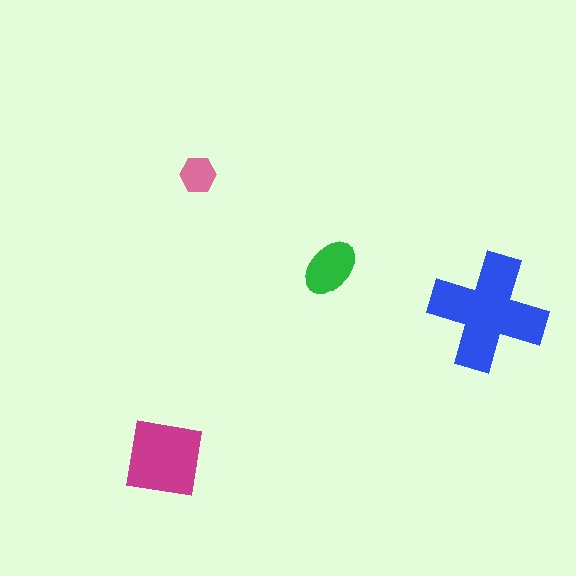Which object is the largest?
The blue cross.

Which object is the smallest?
The pink hexagon.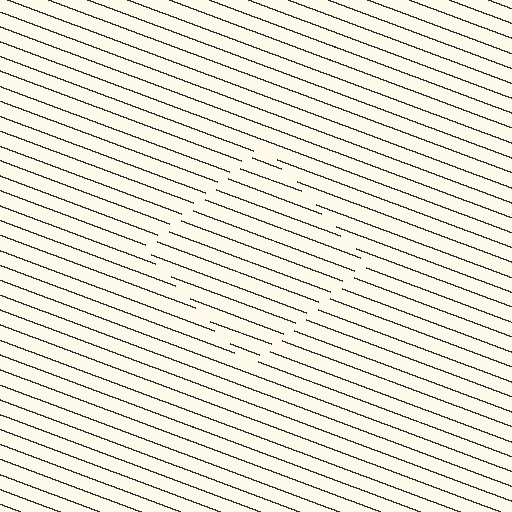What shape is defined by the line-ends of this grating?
An illusory square. The interior of the shape contains the same grating, shifted by half a period — the contour is defined by the phase discontinuity where line-ends from the inner and outer gratings abut.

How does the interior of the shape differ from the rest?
The interior of the shape contains the same grating, shifted by half a period — the contour is defined by the phase discontinuity where line-ends from the inner and outer gratings abut.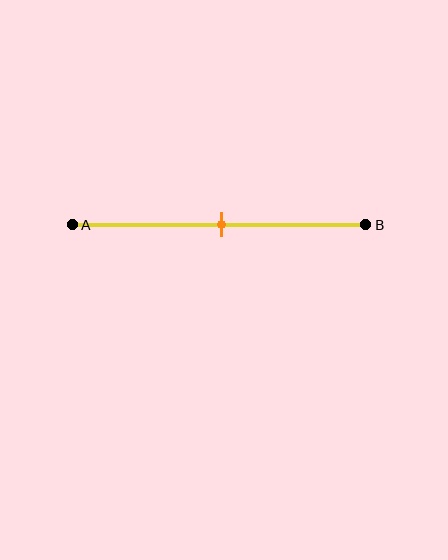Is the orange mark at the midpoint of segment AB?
Yes, the mark is approximately at the midpoint.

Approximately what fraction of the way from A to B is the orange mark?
The orange mark is approximately 50% of the way from A to B.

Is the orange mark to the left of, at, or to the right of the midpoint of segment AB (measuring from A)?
The orange mark is approximately at the midpoint of segment AB.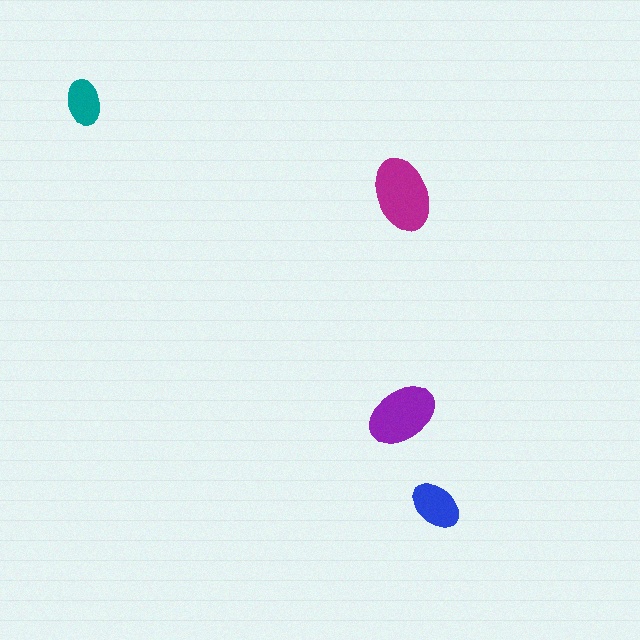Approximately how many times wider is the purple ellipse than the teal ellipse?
About 1.5 times wider.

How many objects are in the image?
There are 4 objects in the image.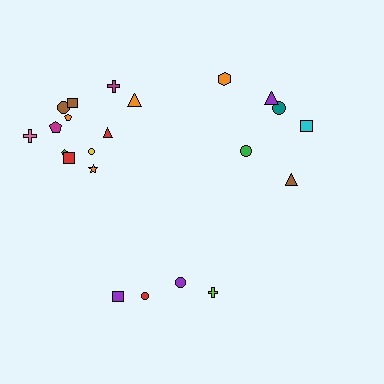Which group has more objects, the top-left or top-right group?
The top-left group.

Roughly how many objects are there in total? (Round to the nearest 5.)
Roughly 20 objects in total.